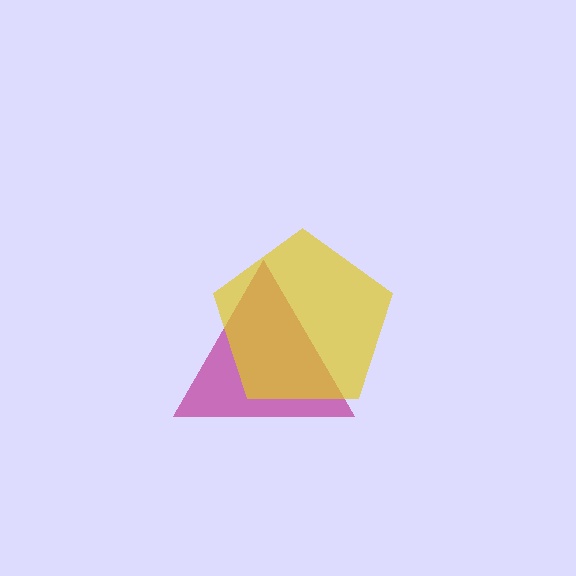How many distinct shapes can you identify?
There are 2 distinct shapes: a magenta triangle, a yellow pentagon.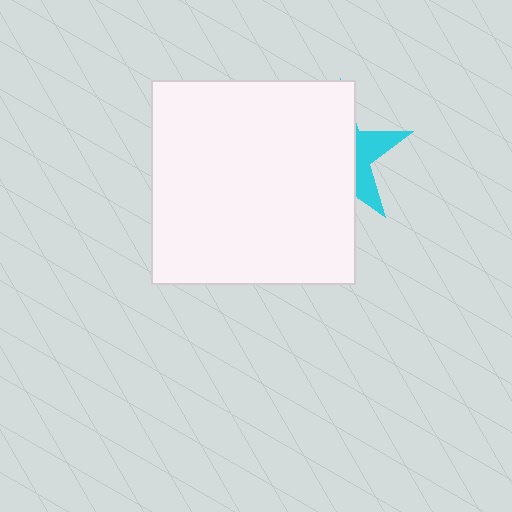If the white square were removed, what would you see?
You would see the complete cyan star.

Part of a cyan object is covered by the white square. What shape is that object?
It is a star.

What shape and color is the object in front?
The object in front is a white square.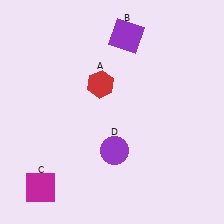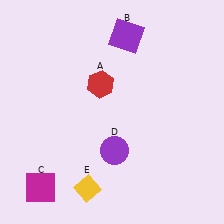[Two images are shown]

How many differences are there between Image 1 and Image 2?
There is 1 difference between the two images.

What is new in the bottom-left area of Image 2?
A yellow diamond (E) was added in the bottom-left area of Image 2.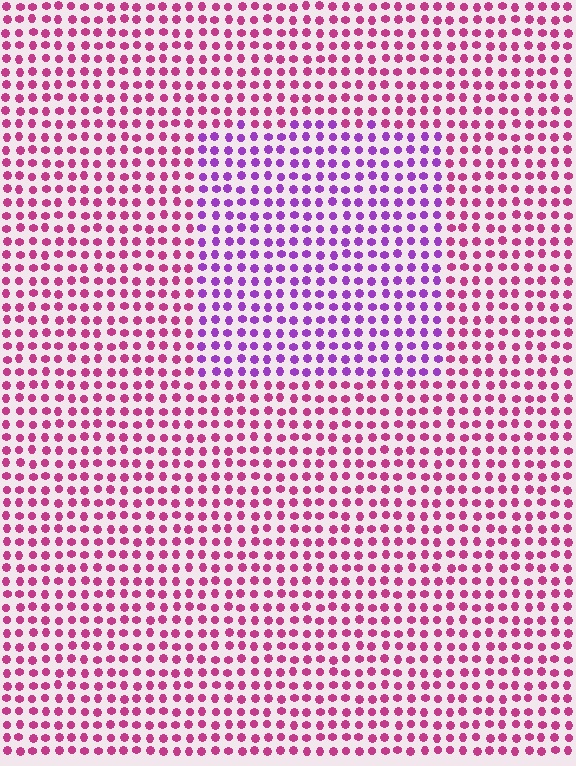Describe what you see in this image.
The image is filled with small magenta elements in a uniform arrangement. A rectangle-shaped region is visible where the elements are tinted to a slightly different hue, forming a subtle color boundary.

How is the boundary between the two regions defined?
The boundary is defined purely by a slight shift in hue (about 42 degrees). Spacing, size, and orientation are identical on both sides.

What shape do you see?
I see a rectangle.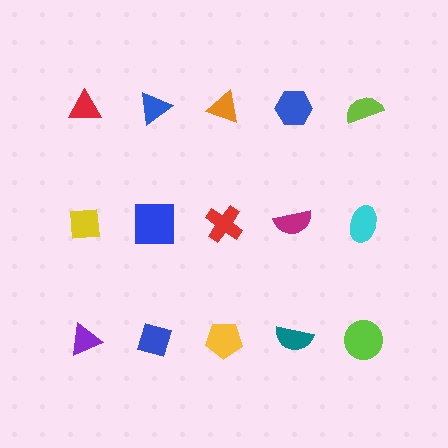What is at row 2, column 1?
A yellow square.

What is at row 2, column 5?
A cyan ellipse.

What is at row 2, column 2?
A blue square.